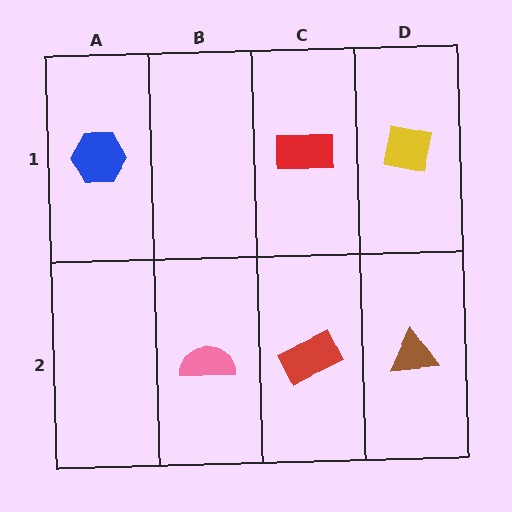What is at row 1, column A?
A blue hexagon.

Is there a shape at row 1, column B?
No, that cell is empty.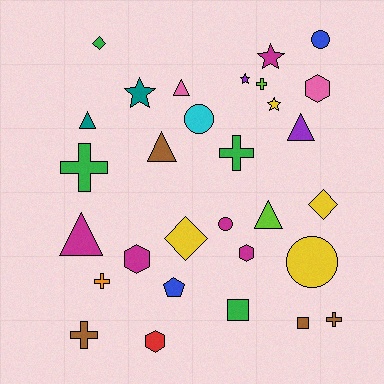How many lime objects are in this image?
There are 2 lime objects.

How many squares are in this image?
There are 2 squares.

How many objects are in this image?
There are 30 objects.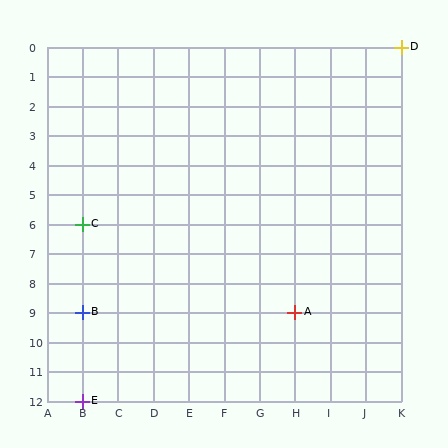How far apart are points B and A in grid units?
Points B and A are 6 columns apart.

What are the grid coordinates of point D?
Point D is at grid coordinates (K, 0).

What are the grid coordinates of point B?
Point B is at grid coordinates (B, 9).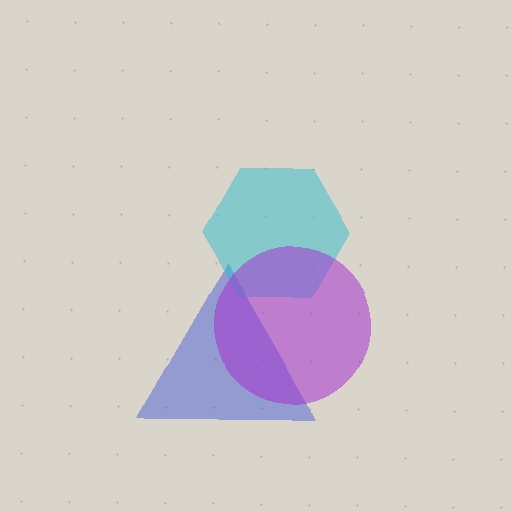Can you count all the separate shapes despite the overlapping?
Yes, there are 3 separate shapes.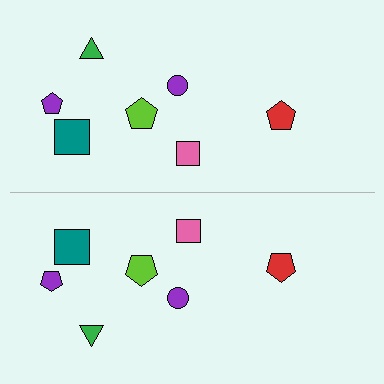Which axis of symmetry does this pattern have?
The pattern has a horizontal axis of symmetry running through the center of the image.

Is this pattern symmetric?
Yes, this pattern has bilateral (reflection) symmetry.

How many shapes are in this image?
There are 14 shapes in this image.